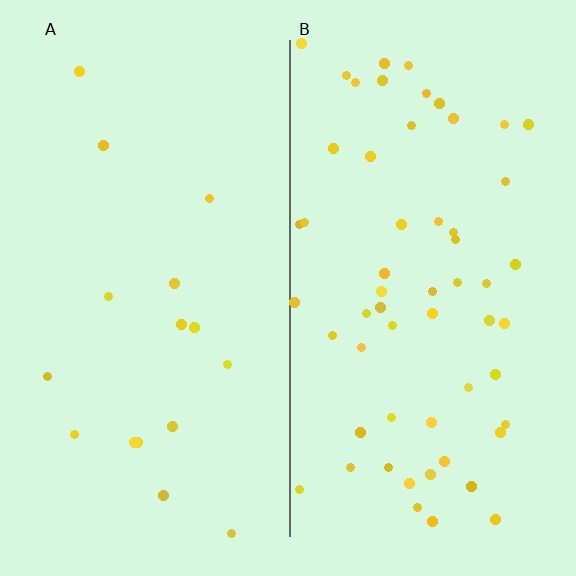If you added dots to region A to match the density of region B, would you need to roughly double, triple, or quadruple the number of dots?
Approximately quadruple.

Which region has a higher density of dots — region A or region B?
B (the right).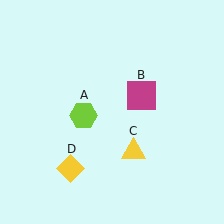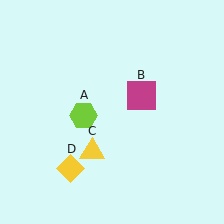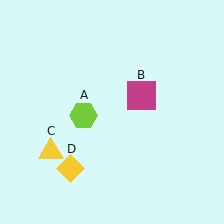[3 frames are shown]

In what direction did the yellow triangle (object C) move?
The yellow triangle (object C) moved left.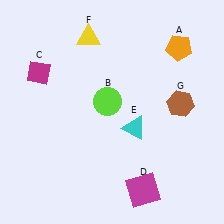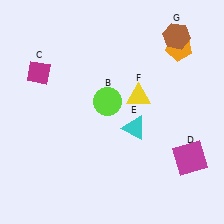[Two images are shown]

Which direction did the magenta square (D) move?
The magenta square (D) moved right.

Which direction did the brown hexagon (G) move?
The brown hexagon (G) moved up.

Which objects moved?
The objects that moved are: the magenta square (D), the yellow triangle (F), the brown hexagon (G).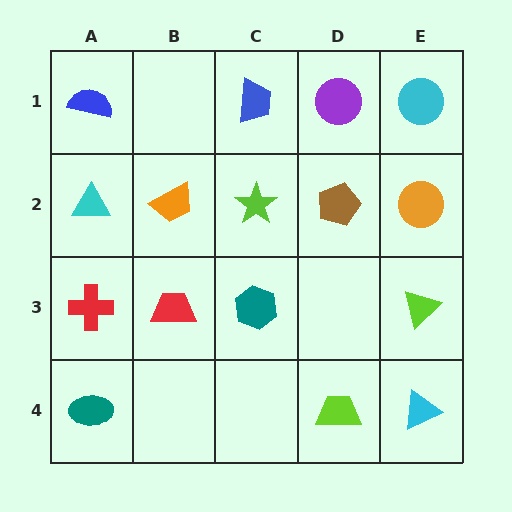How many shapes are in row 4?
3 shapes.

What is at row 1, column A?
A blue semicircle.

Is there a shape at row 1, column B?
No, that cell is empty.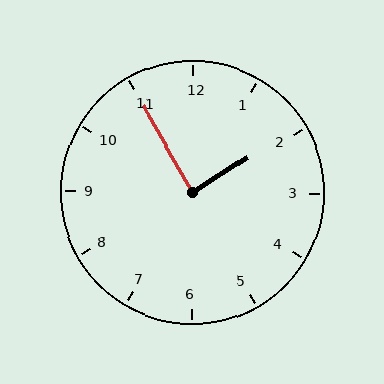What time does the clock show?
1:55.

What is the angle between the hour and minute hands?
Approximately 88 degrees.